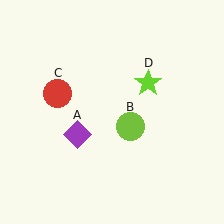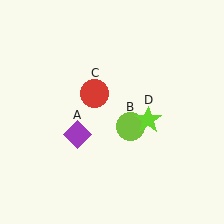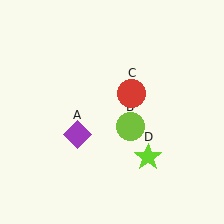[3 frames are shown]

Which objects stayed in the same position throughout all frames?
Purple diamond (object A) and lime circle (object B) remained stationary.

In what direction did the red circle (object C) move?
The red circle (object C) moved right.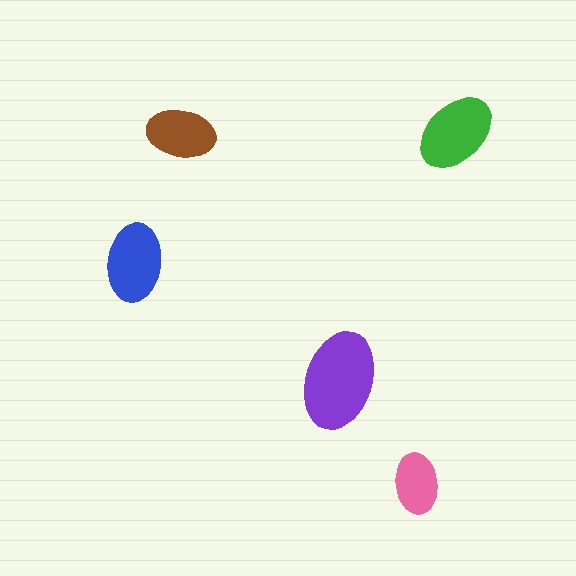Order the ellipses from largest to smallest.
the purple one, the green one, the blue one, the brown one, the pink one.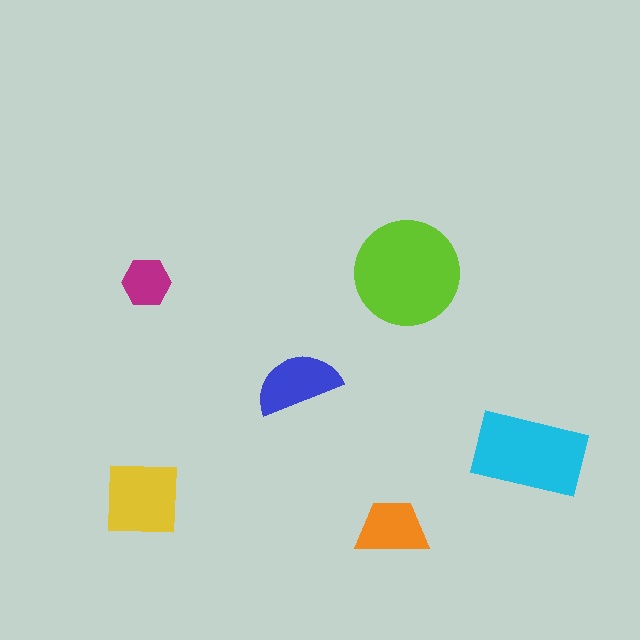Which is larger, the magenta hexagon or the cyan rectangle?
The cyan rectangle.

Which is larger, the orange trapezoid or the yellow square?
The yellow square.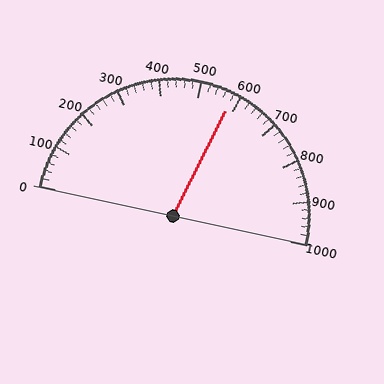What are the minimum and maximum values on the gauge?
The gauge ranges from 0 to 1000.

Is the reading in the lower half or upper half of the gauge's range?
The reading is in the upper half of the range (0 to 1000).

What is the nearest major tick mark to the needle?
The nearest major tick mark is 600.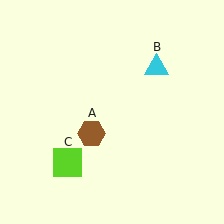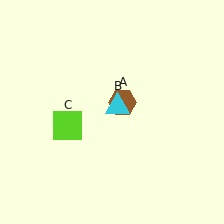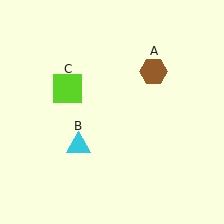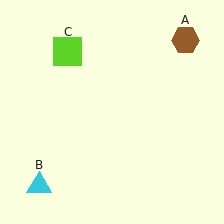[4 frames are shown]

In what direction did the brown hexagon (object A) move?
The brown hexagon (object A) moved up and to the right.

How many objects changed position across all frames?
3 objects changed position: brown hexagon (object A), cyan triangle (object B), lime square (object C).